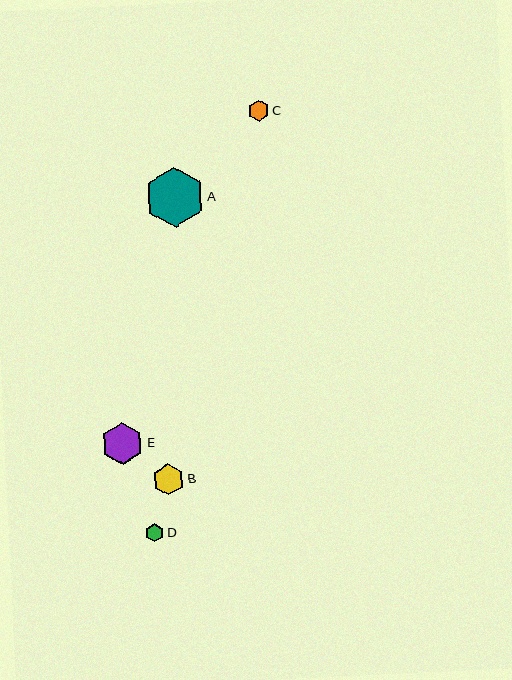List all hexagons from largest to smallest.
From largest to smallest: A, E, B, C, D.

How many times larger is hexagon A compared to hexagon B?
Hexagon A is approximately 1.9 times the size of hexagon B.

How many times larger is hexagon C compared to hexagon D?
Hexagon C is approximately 1.2 times the size of hexagon D.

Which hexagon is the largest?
Hexagon A is the largest with a size of approximately 60 pixels.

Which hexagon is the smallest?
Hexagon D is the smallest with a size of approximately 19 pixels.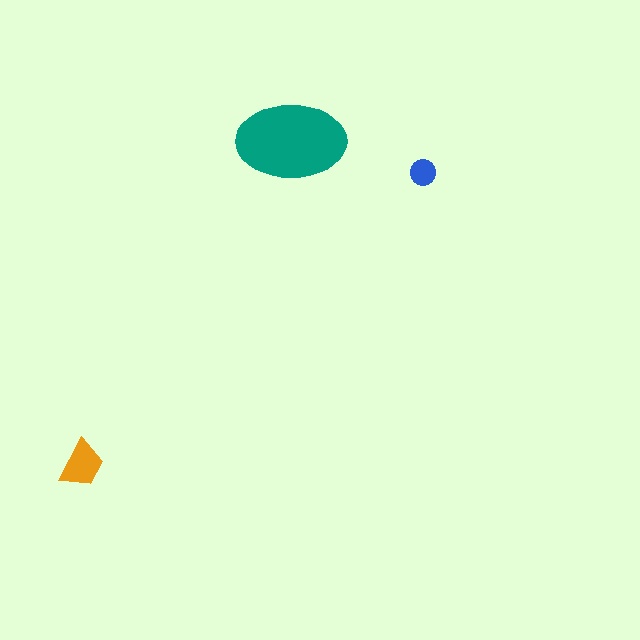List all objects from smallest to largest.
The blue circle, the orange trapezoid, the teal ellipse.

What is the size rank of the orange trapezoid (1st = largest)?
2nd.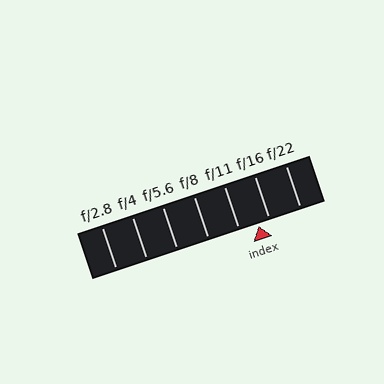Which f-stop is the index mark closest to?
The index mark is closest to f/16.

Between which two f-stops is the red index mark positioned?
The index mark is between f/11 and f/16.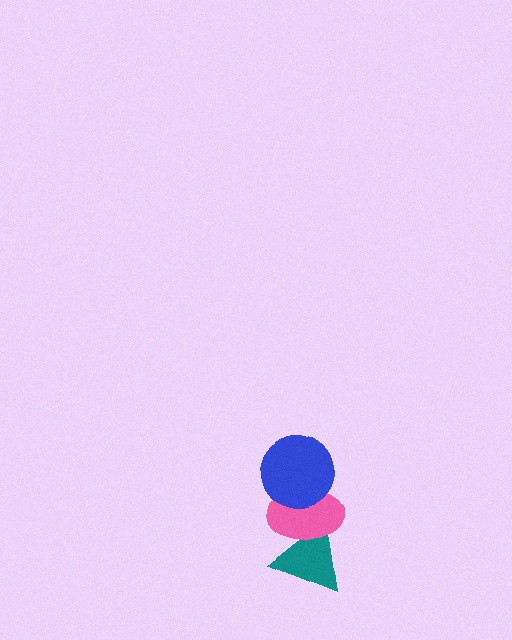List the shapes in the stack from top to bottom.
From top to bottom: the blue circle, the pink ellipse, the teal triangle.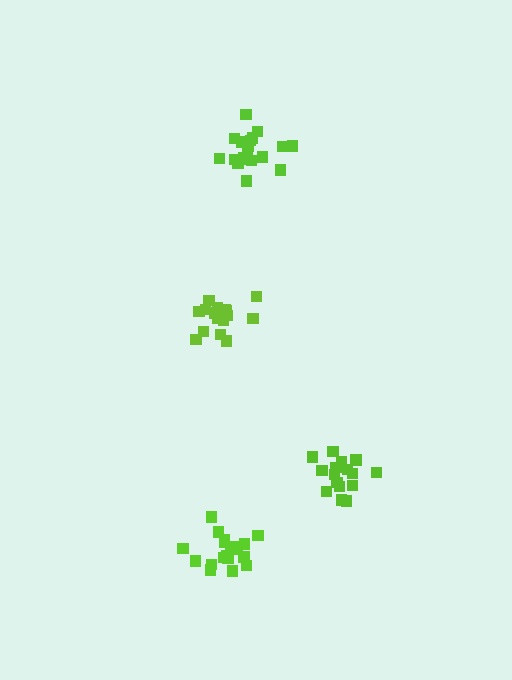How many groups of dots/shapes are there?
There are 4 groups.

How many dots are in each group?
Group 1: 16 dots, Group 2: 17 dots, Group 3: 19 dots, Group 4: 20 dots (72 total).